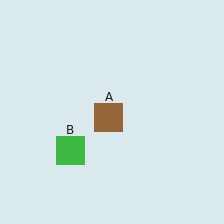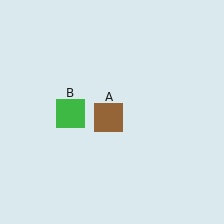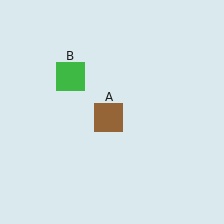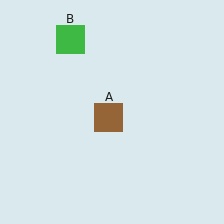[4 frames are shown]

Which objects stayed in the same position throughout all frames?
Brown square (object A) remained stationary.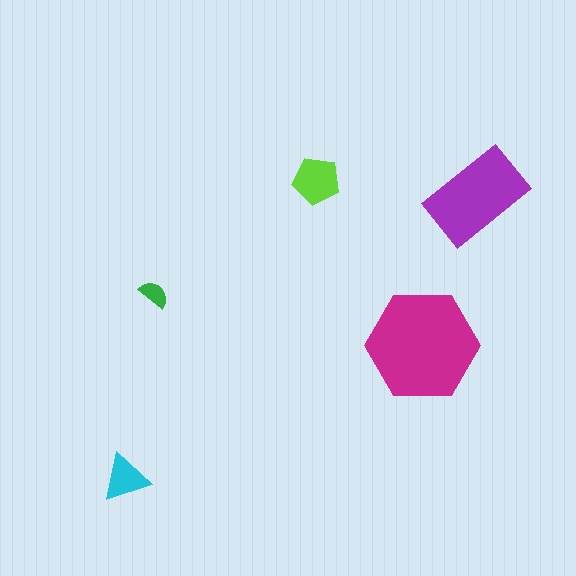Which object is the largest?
The magenta hexagon.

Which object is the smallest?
The green semicircle.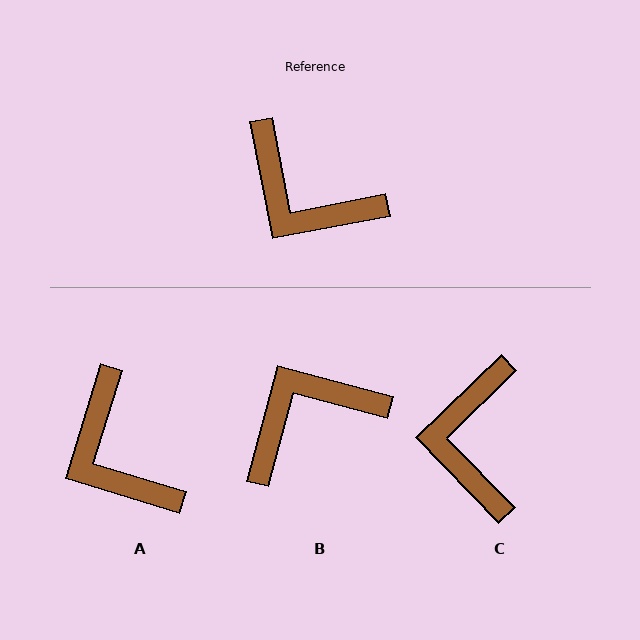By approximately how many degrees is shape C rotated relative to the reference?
Approximately 57 degrees clockwise.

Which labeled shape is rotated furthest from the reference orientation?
B, about 116 degrees away.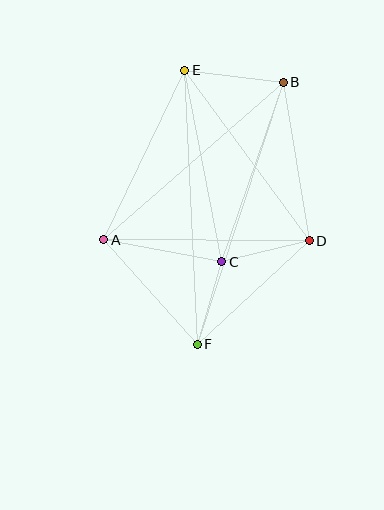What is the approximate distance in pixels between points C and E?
The distance between C and E is approximately 195 pixels.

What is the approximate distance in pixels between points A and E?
The distance between A and E is approximately 188 pixels.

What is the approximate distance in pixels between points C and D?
The distance between C and D is approximately 90 pixels.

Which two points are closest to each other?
Points C and F are closest to each other.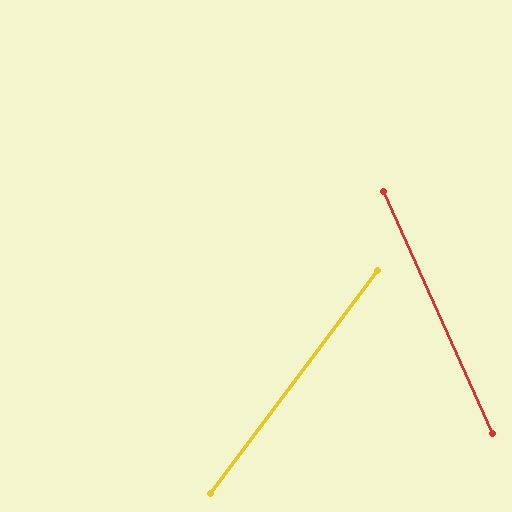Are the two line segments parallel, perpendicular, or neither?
Neither parallel nor perpendicular — they differ by about 61°.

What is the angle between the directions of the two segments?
Approximately 61 degrees.